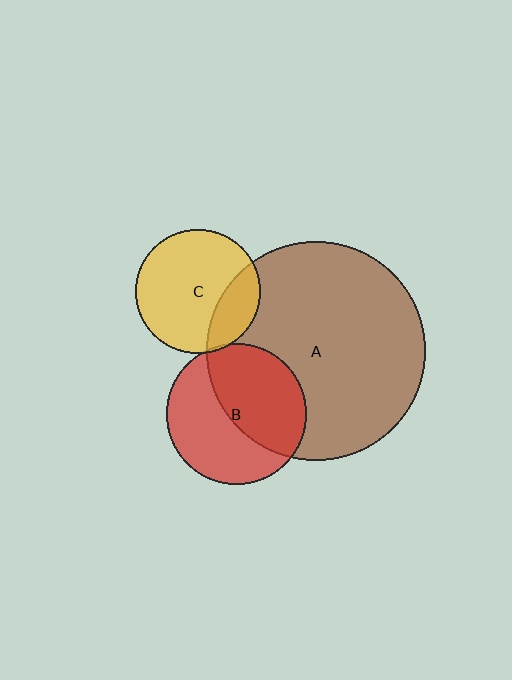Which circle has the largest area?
Circle A (brown).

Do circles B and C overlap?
Yes.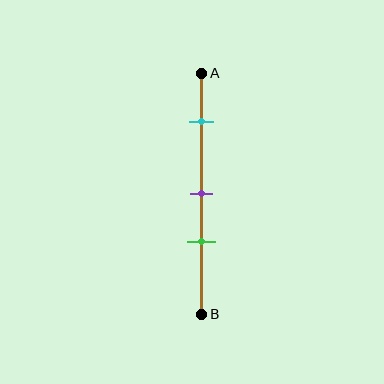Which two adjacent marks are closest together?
The purple and green marks are the closest adjacent pair.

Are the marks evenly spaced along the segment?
No, the marks are not evenly spaced.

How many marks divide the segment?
There are 3 marks dividing the segment.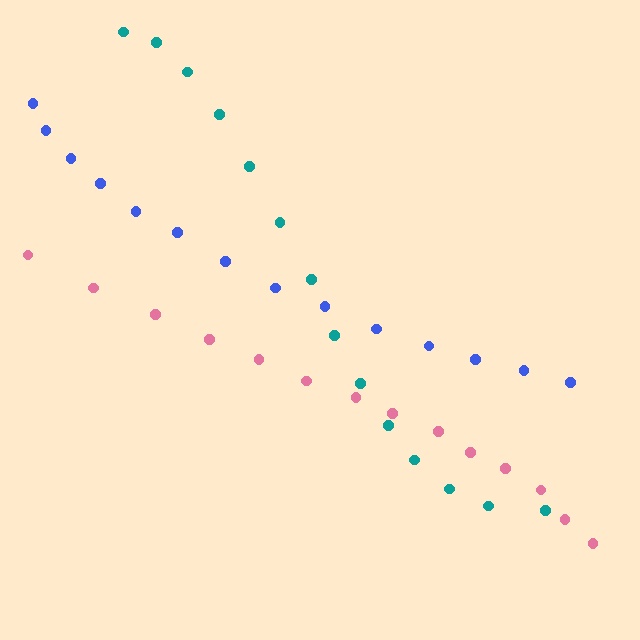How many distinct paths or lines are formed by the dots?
There are 3 distinct paths.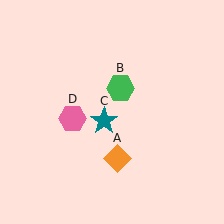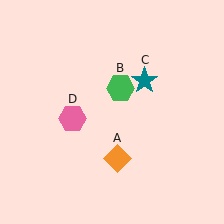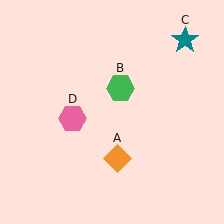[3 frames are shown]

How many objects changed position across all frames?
1 object changed position: teal star (object C).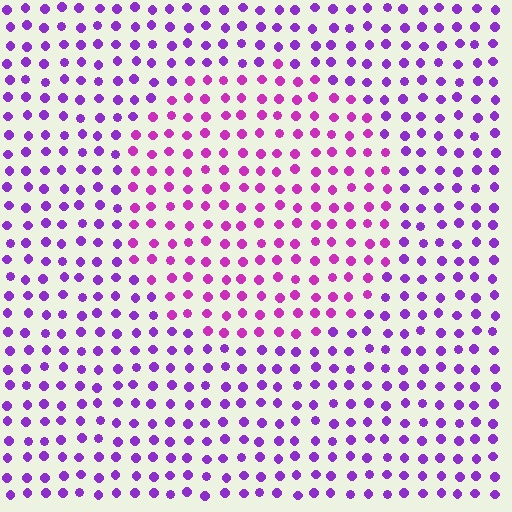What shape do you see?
I see a circle.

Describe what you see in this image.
The image is filled with small purple elements in a uniform arrangement. A circle-shaped region is visible where the elements are tinted to a slightly different hue, forming a subtle color boundary.